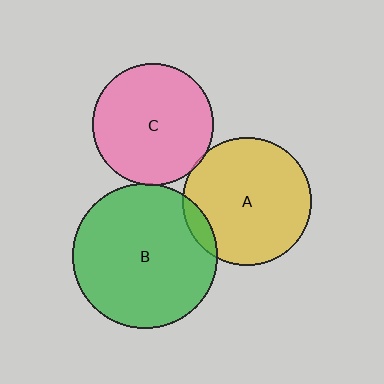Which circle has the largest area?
Circle B (green).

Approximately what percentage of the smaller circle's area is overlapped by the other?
Approximately 5%.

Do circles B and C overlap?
Yes.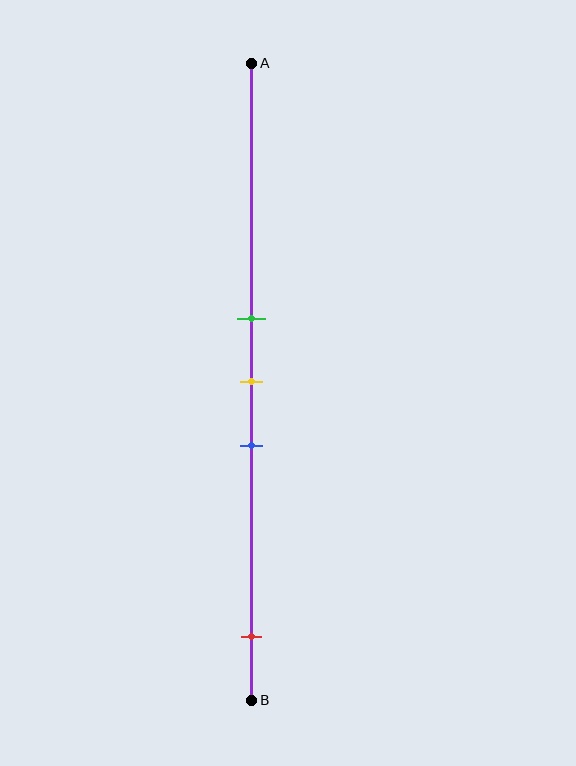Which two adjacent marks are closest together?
The green and yellow marks are the closest adjacent pair.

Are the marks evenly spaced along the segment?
No, the marks are not evenly spaced.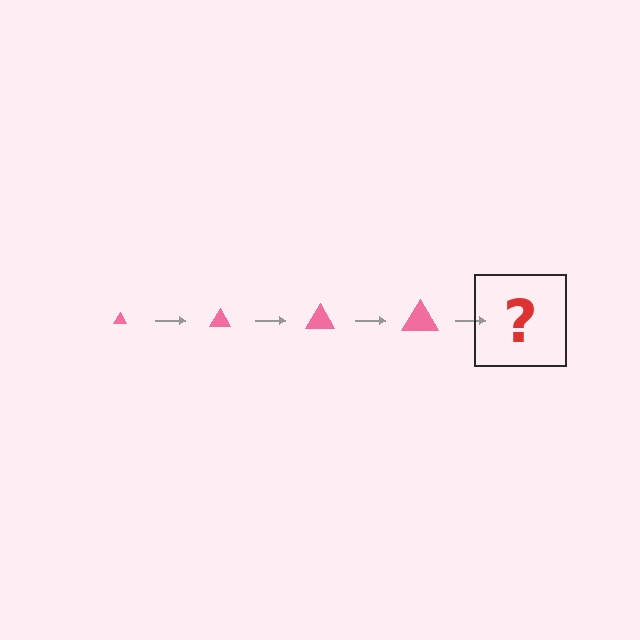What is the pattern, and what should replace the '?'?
The pattern is that the triangle gets progressively larger each step. The '?' should be a pink triangle, larger than the previous one.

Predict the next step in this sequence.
The next step is a pink triangle, larger than the previous one.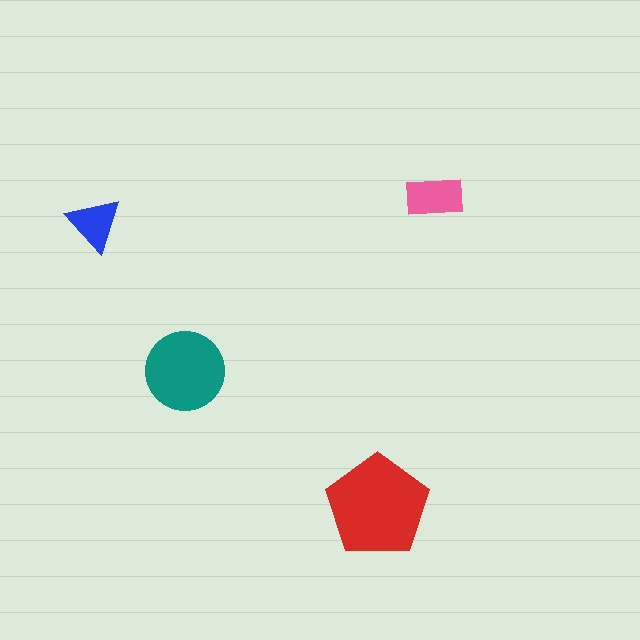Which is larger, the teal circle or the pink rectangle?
The teal circle.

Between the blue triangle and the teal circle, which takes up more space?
The teal circle.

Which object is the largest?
The red pentagon.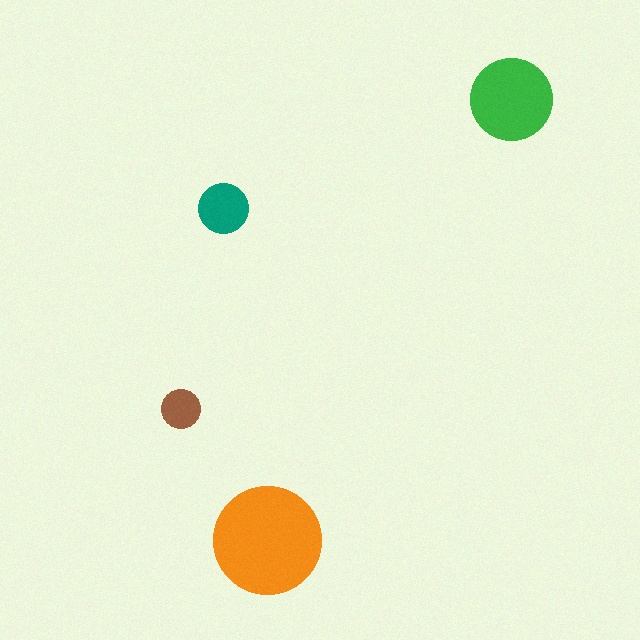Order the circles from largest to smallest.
the orange one, the green one, the teal one, the brown one.